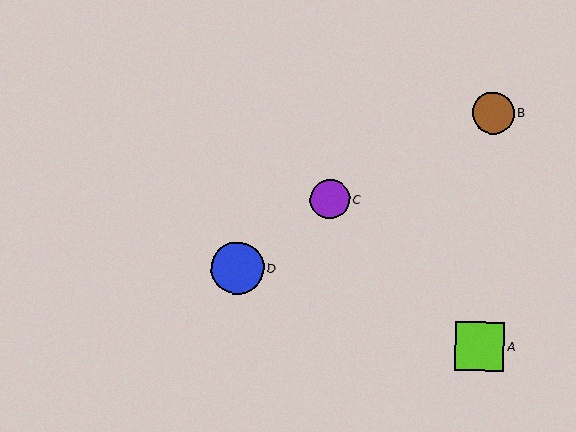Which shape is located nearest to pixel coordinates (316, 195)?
The purple circle (labeled C) at (330, 199) is nearest to that location.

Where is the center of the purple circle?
The center of the purple circle is at (330, 199).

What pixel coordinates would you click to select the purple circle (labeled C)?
Click at (330, 199) to select the purple circle C.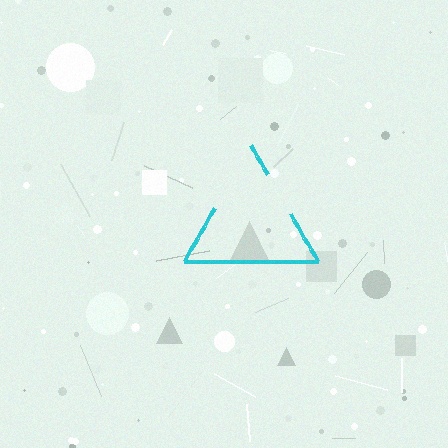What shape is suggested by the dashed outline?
The dashed outline suggests a triangle.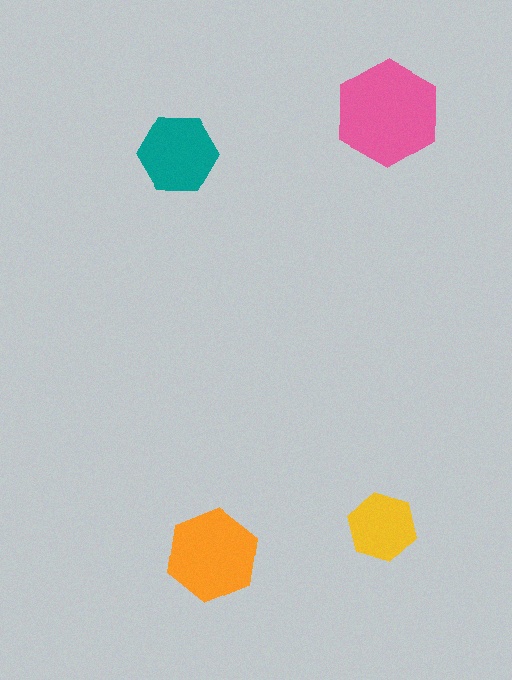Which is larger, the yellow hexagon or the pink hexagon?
The pink one.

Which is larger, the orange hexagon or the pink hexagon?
The pink one.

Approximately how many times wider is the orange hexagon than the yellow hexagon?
About 1.5 times wider.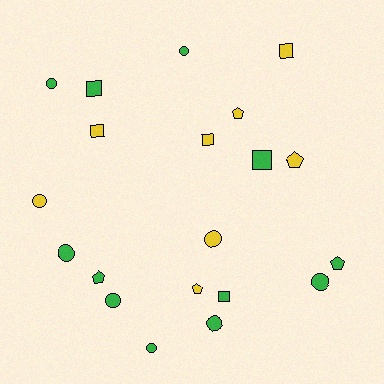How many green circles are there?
There are 7 green circles.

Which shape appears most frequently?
Circle, with 9 objects.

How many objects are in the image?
There are 20 objects.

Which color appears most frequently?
Green, with 12 objects.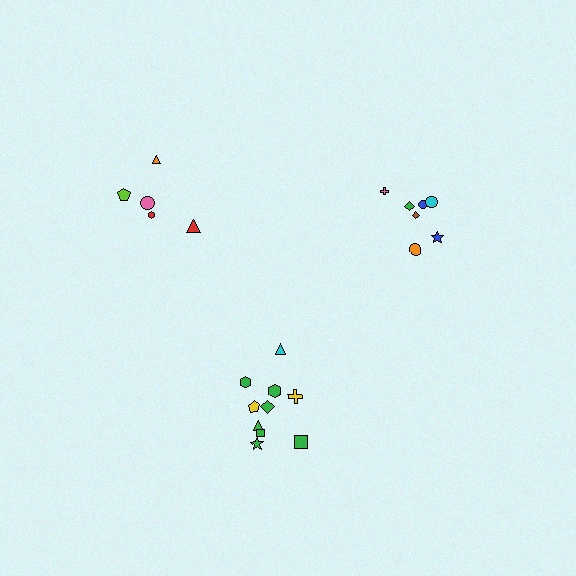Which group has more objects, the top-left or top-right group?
The top-right group.